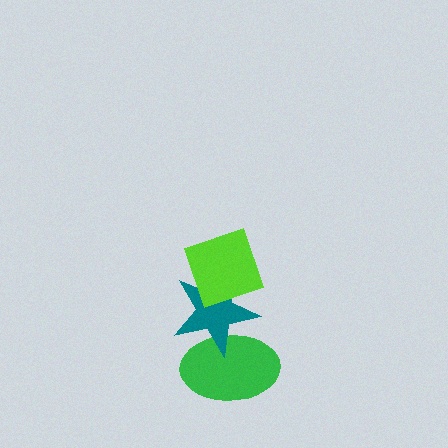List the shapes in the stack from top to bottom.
From top to bottom: the lime diamond, the teal star, the green ellipse.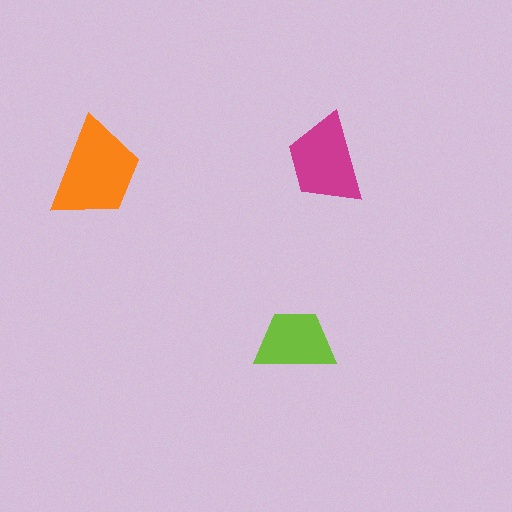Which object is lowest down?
The lime trapezoid is bottommost.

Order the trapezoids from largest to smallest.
the orange one, the magenta one, the lime one.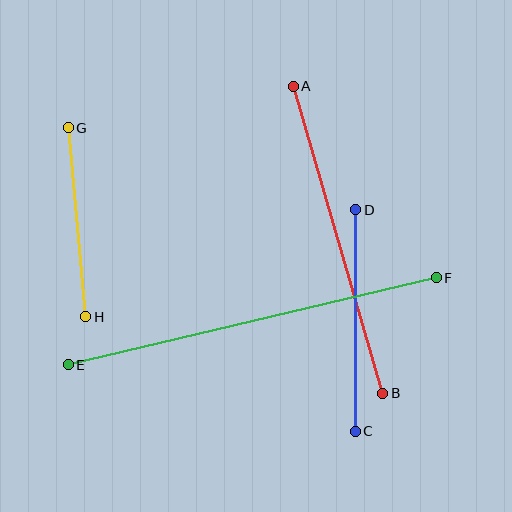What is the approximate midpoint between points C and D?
The midpoint is at approximately (356, 320) pixels.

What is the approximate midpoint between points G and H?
The midpoint is at approximately (77, 222) pixels.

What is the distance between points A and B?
The distance is approximately 320 pixels.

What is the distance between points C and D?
The distance is approximately 222 pixels.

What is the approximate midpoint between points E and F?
The midpoint is at approximately (252, 321) pixels.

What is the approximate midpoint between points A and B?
The midpoint is at approximately (338, 240) pixels.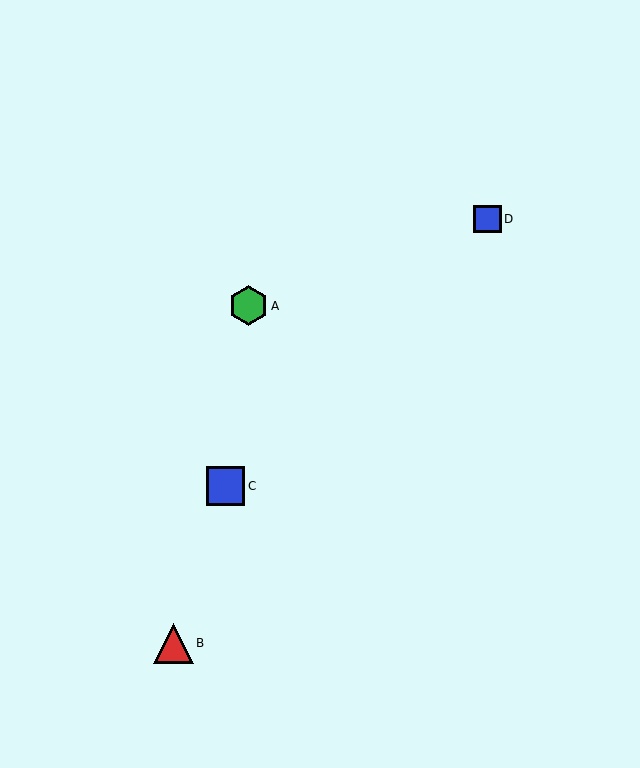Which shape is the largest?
The red triangle (labeled B) is the largest.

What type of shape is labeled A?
Shape A is a green hexagon.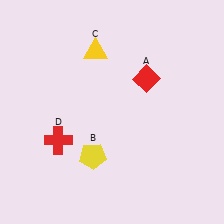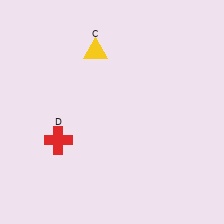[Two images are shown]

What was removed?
The yellow pentagon (B), the red diamond (A) were removed in Image 2.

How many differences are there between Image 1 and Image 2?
There are 2 differences between the two images.